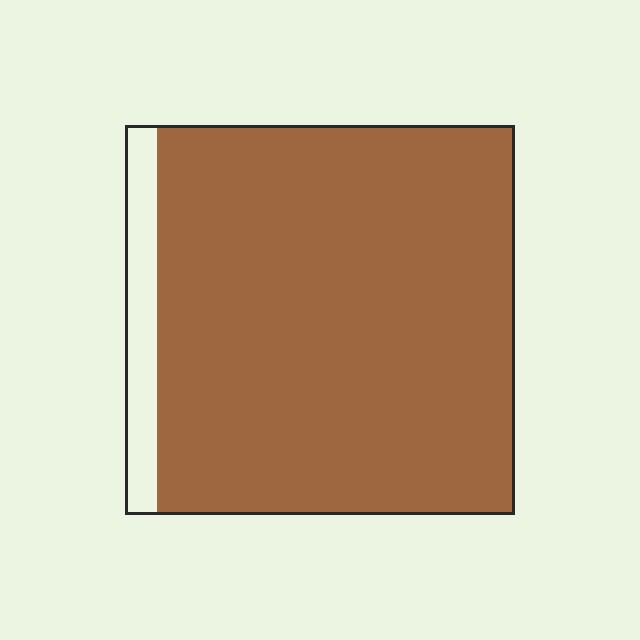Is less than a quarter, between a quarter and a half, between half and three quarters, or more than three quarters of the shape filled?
More than three quarters.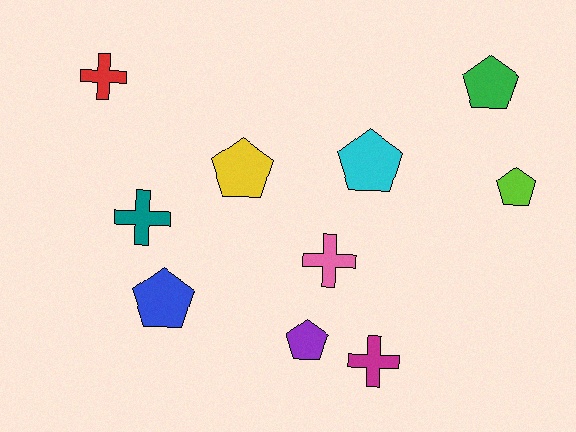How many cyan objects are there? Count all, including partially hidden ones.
There is 1 cyan object.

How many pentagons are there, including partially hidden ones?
There are 6 pentagons.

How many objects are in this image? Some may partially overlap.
There are 10 objects.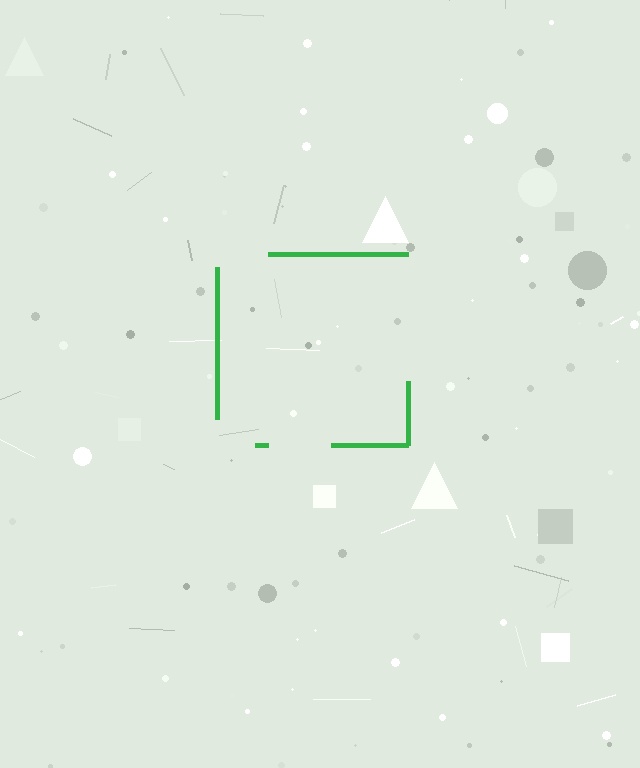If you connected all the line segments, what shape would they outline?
They would outline a square.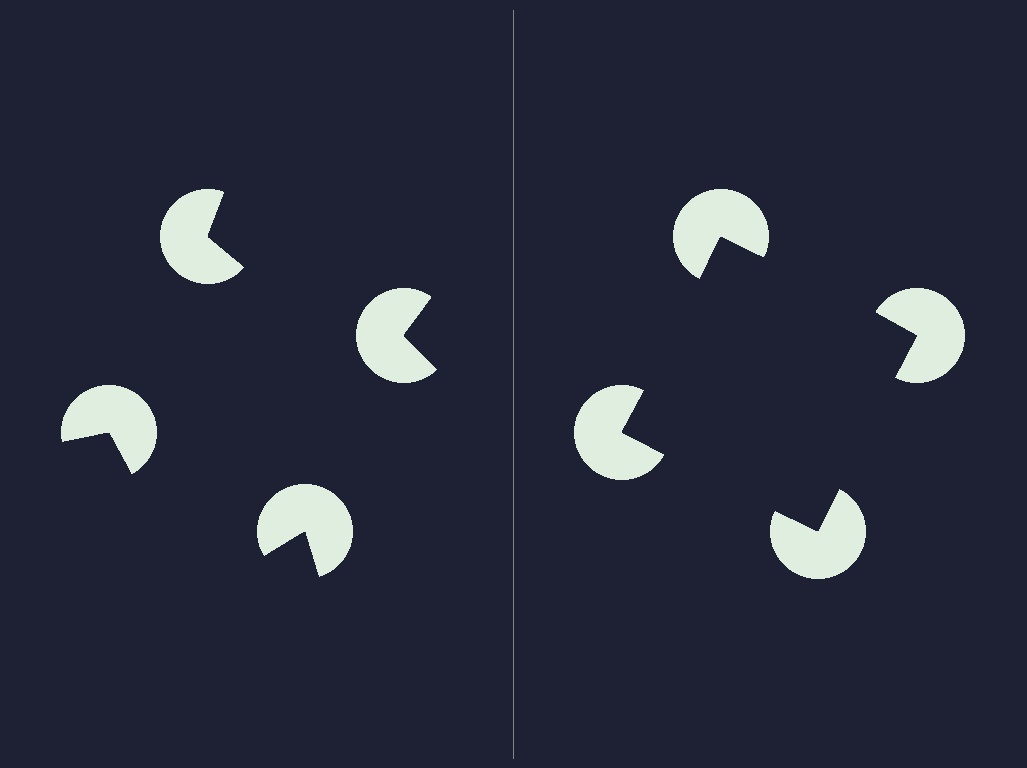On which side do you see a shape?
An illusory square appears on the right side. On the left side the wedge cuts are rotated, so no coherent shape forms.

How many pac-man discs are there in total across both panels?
8 — 4 on each side.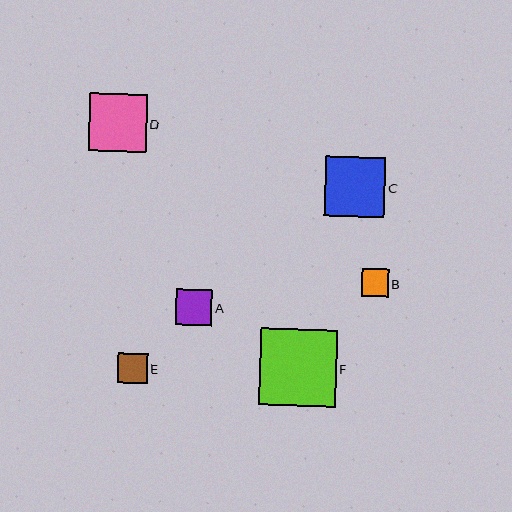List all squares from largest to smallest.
From largest to smallest: F, C, D, A, E, B.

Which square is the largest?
Square F is the largest with a size of approximately 77 pixels.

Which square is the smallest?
Square B is the smallest with a size of approximately 27 pixels.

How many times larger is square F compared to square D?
Square F is approximately 1.3 times the size of square D.